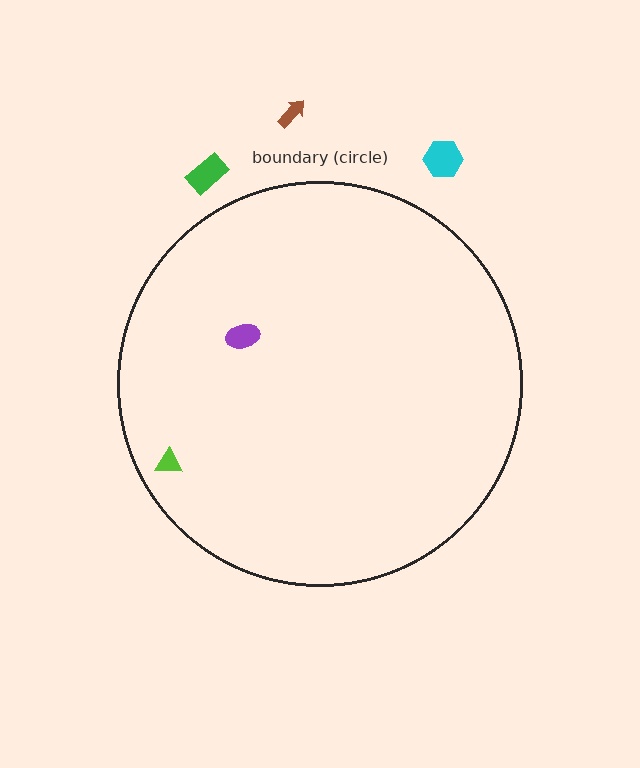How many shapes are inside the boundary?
2 inside, 3 outside.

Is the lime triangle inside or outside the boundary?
Inside.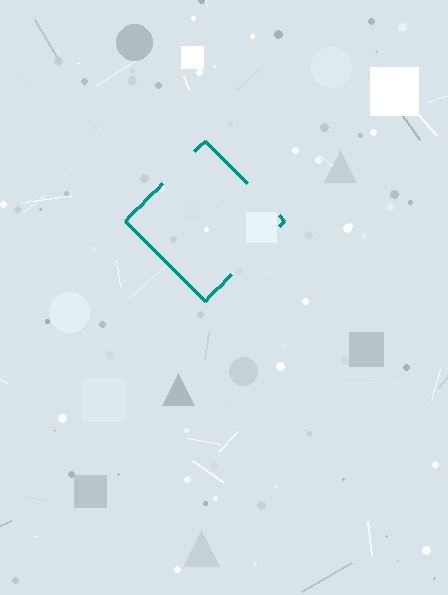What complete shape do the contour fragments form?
The contour fragments form a diamond.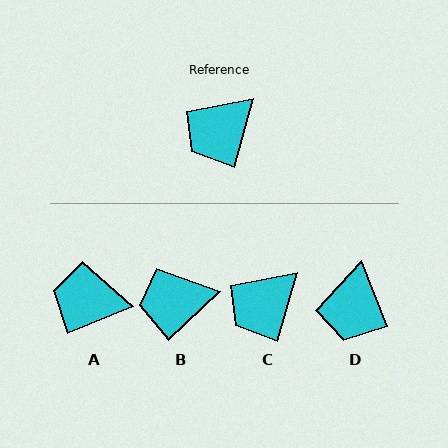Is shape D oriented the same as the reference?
No, it is off by about 37 degrees.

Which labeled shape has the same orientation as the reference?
C.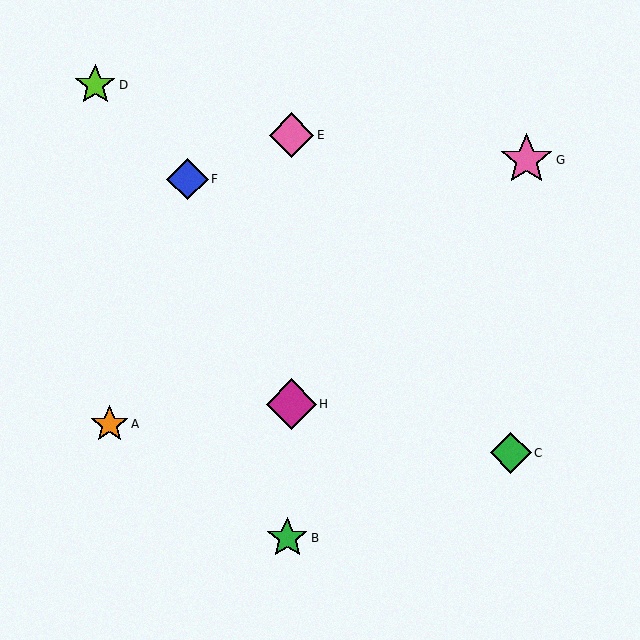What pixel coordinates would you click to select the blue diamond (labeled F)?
Click at (187, 179) to select the blue diamond F.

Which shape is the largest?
The pink star (labeled G) is the largest.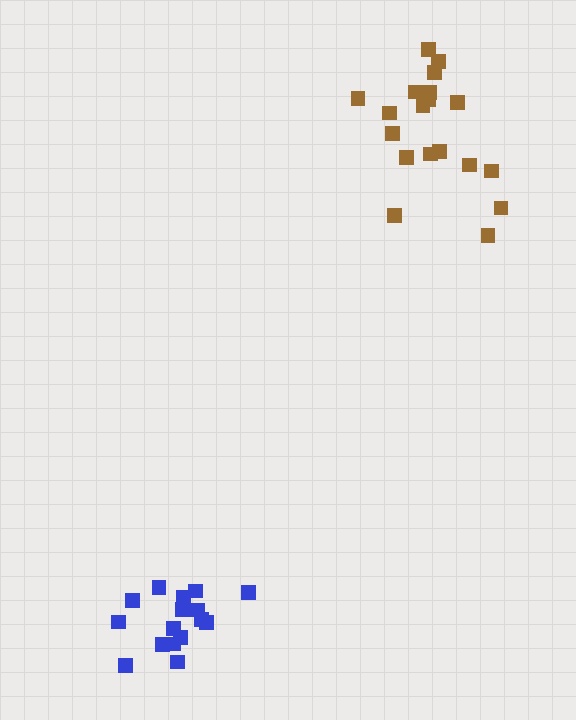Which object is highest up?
The brown cluster is topmost.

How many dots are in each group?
Group 1: 16 dots, Group 2: 19 dots (35 total).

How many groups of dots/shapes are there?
There are 2 groups.